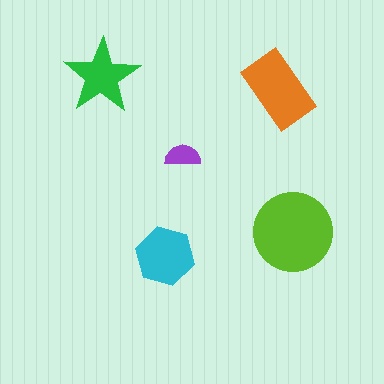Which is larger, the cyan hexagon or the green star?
The cyan hexagon.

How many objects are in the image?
There are 5 objects in the image.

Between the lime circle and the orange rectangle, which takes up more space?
The lime circle.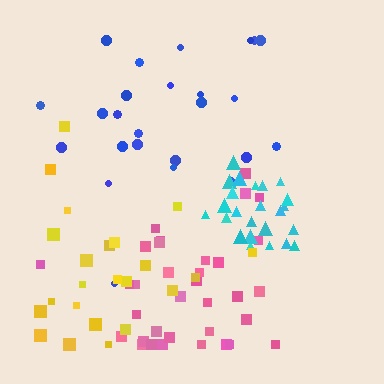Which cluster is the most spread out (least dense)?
Yellow.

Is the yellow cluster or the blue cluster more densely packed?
Blue.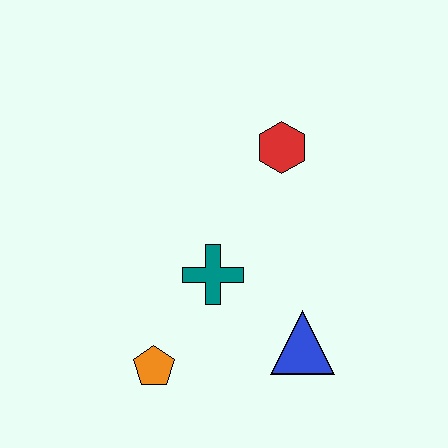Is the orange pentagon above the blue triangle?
No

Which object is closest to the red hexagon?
The teal cross is closest to the red hexagon.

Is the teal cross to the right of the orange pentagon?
Yes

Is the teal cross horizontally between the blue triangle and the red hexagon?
No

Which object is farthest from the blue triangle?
The red hexagon is farthest from the blue triangle.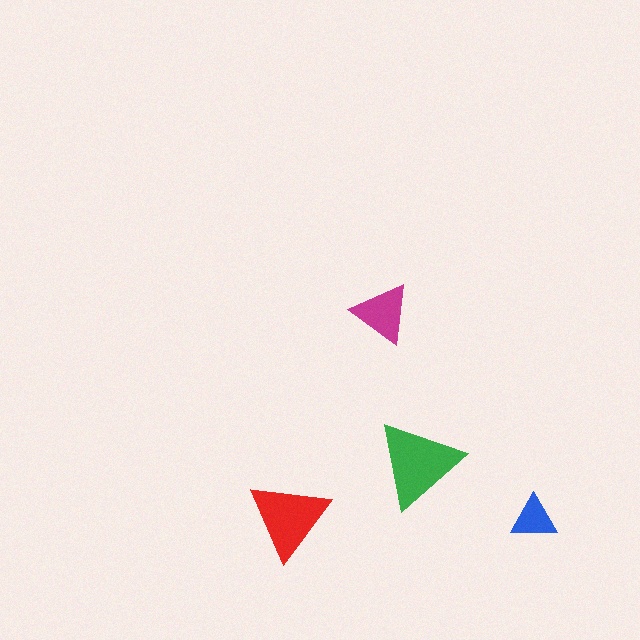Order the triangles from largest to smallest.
the green one, the red one, the magenta one, the blue one.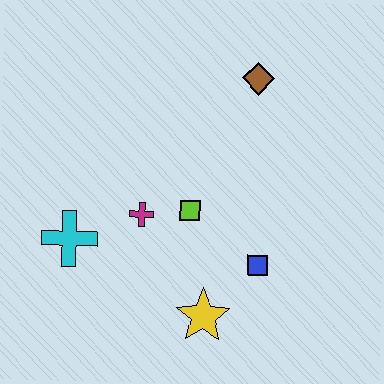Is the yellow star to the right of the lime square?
Yes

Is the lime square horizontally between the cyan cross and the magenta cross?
No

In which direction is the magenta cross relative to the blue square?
The magenta cross is to the left of the blue square.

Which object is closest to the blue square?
The yellow star is closest to the blue square.